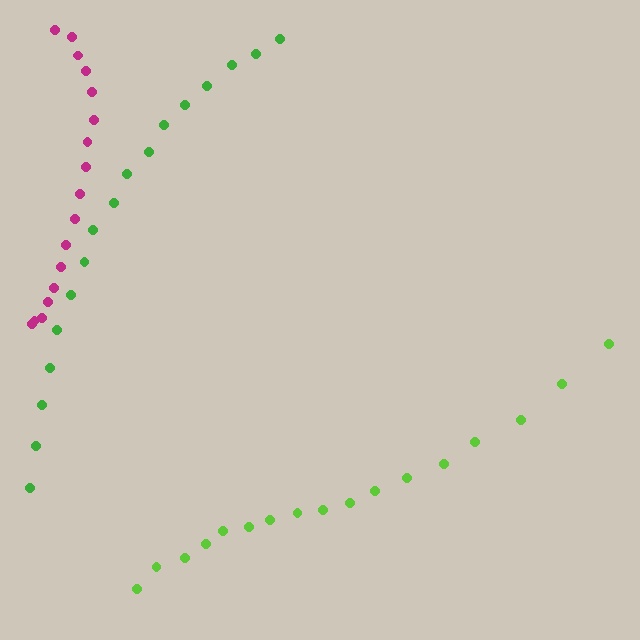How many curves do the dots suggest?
There are 3 distinct paths.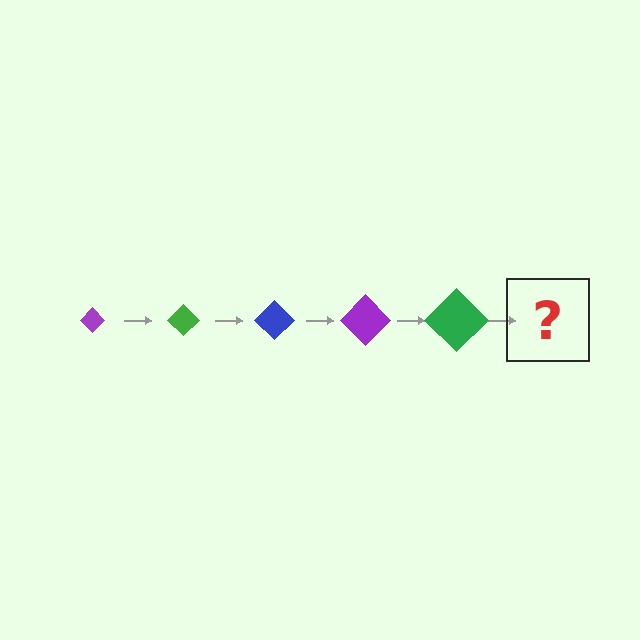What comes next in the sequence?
The next element should be a blue diamond, larger than the previous one.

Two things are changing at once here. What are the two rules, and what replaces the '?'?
The two rules are that the diamond grows larger each step and the color cycles through purple, green, and blue. The '?' should be a blue diamond, larger than the previous one.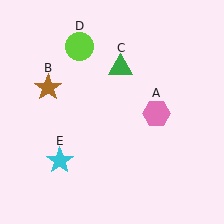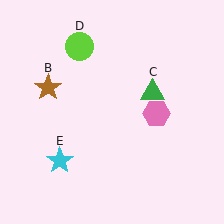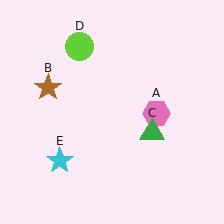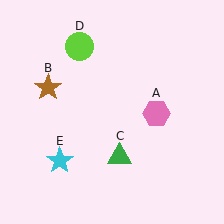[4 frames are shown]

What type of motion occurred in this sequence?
The green triangle (object C) rotated clockwise around the center of the scene.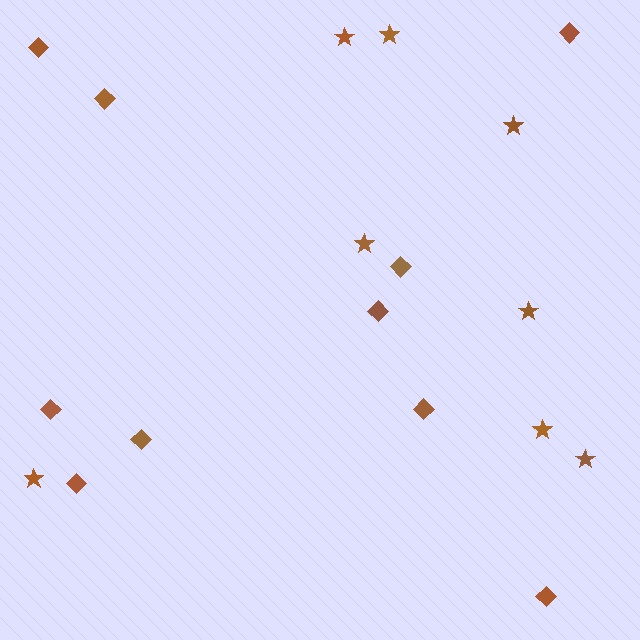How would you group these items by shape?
There are 2 groups: one group of diamonds (10) and one group of stars (8).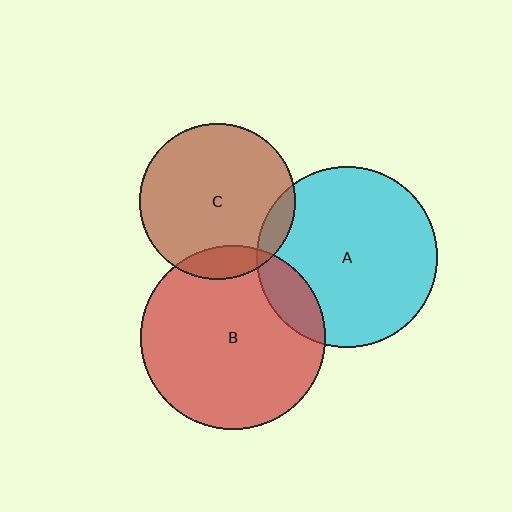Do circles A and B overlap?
Yes.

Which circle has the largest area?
Circle B (red).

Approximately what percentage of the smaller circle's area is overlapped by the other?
Approximately 15%.